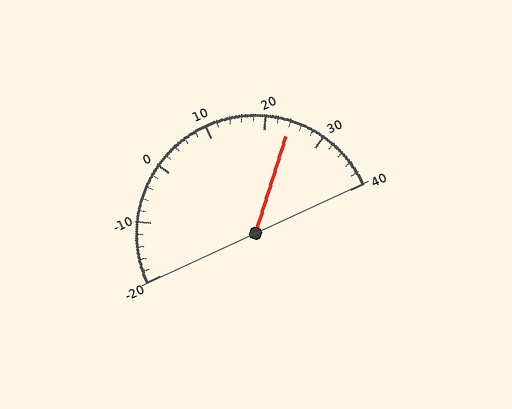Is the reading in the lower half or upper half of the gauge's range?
The reading is in the upper half of the range (-20 to 40).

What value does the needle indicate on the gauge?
The needle indicates approximately 24.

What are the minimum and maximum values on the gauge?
The gauge ranges from -20 to 40.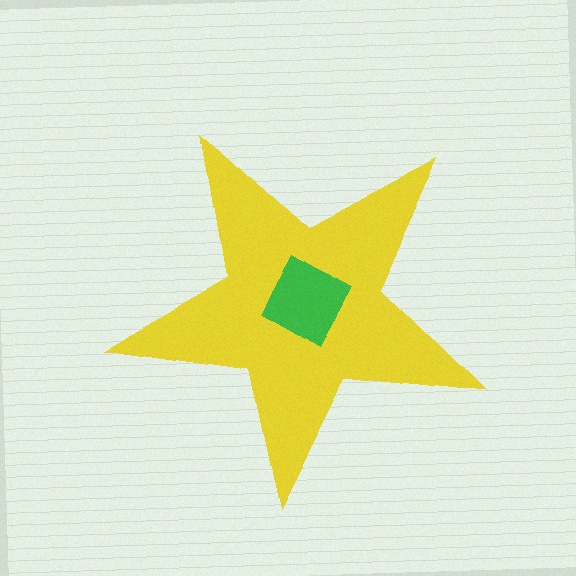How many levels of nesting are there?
2.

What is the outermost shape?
The yellow star.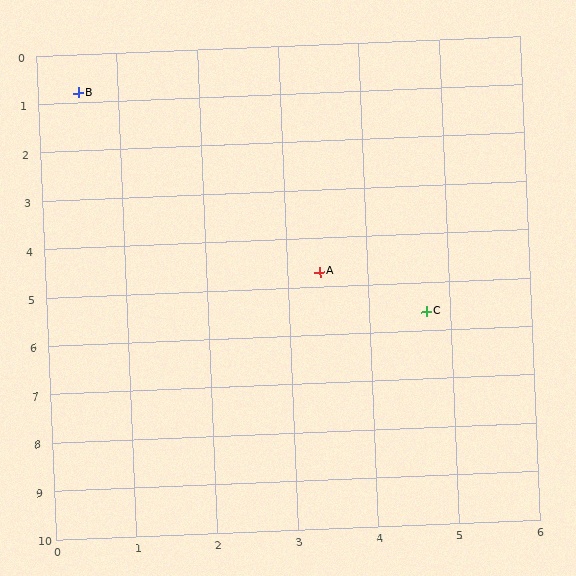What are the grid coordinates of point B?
Point B is at approximately (0.5, 0.8).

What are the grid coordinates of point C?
Point C is at approximately (4.7, 5.6).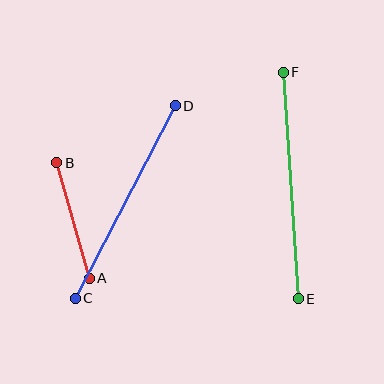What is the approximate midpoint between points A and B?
The midpoint is at approximately (73, 221) pixels.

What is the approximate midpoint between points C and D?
The midpoint is at approximately (125, 202) pixels.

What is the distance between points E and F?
The distance is approximately 227 pixels.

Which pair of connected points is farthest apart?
Points E and F are farthest apart.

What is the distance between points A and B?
The distance is approximately 120 pixels.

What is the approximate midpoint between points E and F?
The midpoint is at approximately (291, 186) pixels.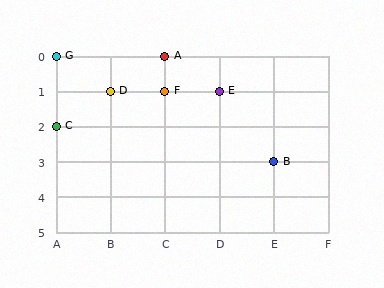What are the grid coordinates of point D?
Point D is at grid coordinates (B, 1).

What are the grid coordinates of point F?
Point F is at grid coordinates (C, 1).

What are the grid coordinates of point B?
Point B is at grid coordinates (E, 3).